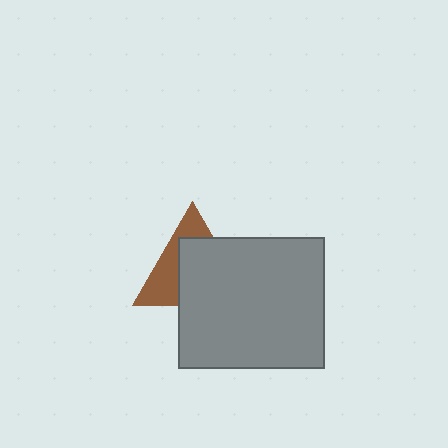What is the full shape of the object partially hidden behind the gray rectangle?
The partially hidden object is a brown triangle.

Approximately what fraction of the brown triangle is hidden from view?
Roughly 60% of the brown triangle is hidden behind the gray rectangle.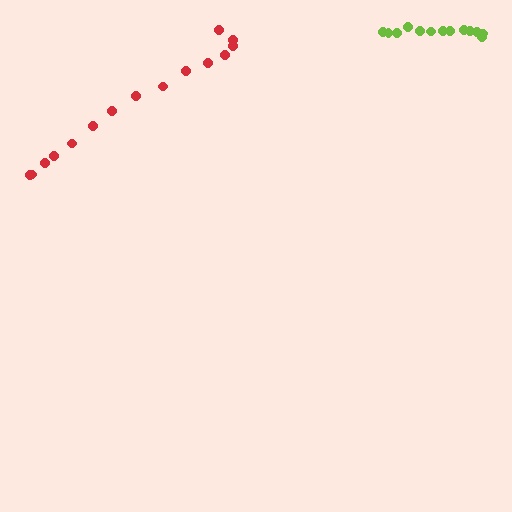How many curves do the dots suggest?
There are 2 distinct paths.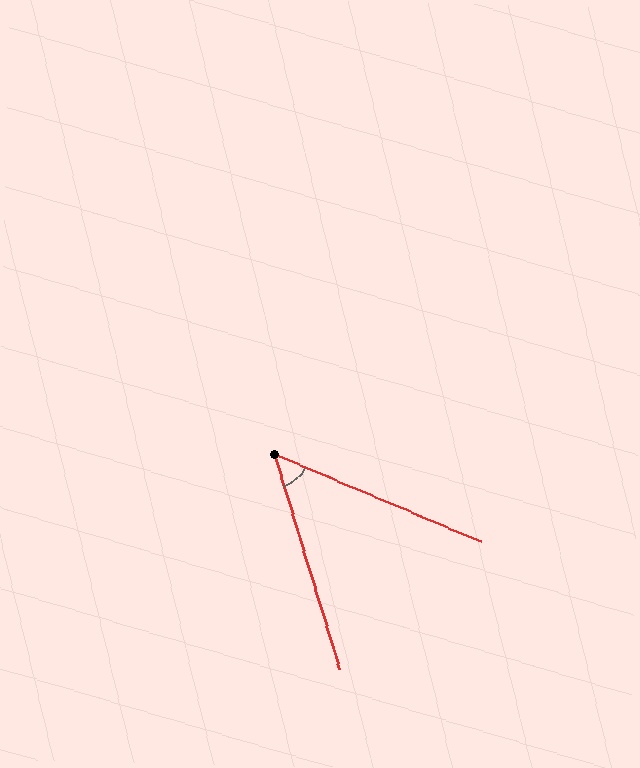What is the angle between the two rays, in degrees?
Approximately 50 degrees.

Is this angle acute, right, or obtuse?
It is acute.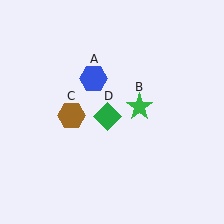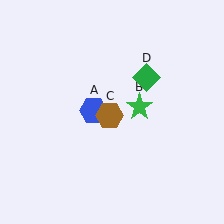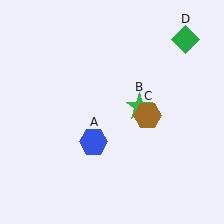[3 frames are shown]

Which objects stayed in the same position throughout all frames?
Green star (object B) remained stationary.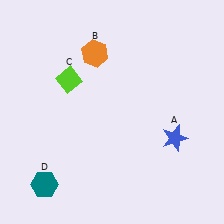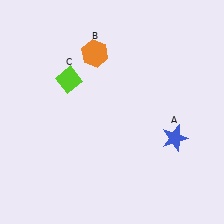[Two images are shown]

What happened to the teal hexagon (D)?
The teal hexagon (D) was removed in Image 2. It was in the bottom-left area of Image 1.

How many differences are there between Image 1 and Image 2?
There is 1 difference between the two images.